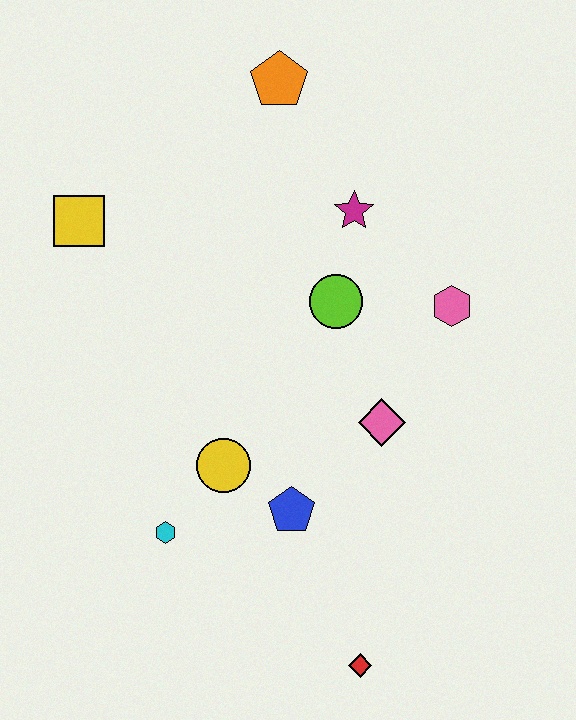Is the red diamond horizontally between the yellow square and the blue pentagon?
No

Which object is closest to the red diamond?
The blue pentagon is closest to the red diamond.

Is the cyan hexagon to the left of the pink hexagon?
Yes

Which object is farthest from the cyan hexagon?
The orange pentagon is farthest from the cyan hexagon.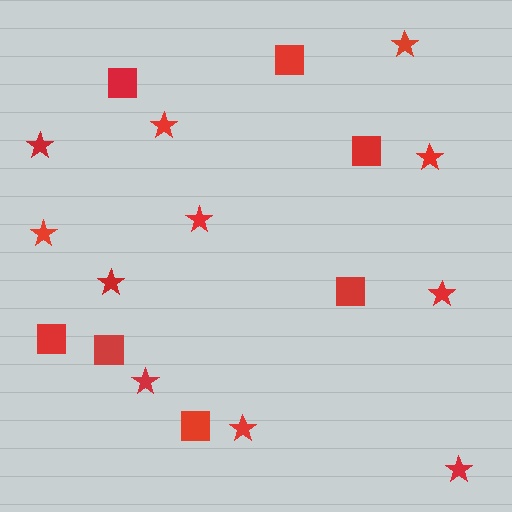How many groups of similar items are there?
There are 2 groups: one group of stars (11) and one group of squares (7).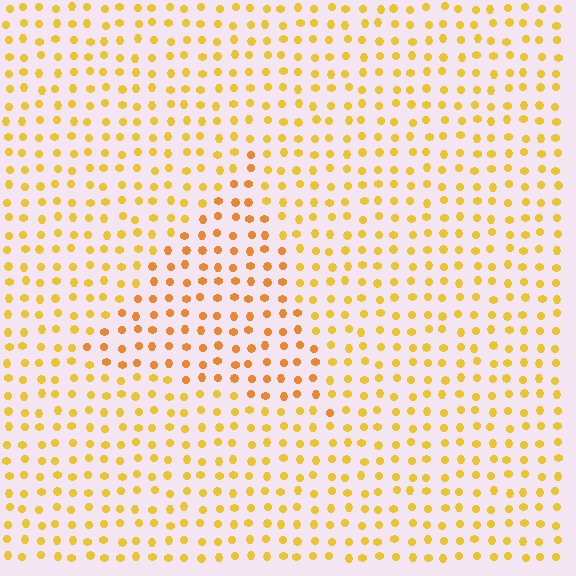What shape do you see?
I see a triangle.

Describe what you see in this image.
The image is filled with small yellow elements in a uniform arrangement. A triangle-shaped region is visible where the elements are tinted to a slightly different hue, forming a subtle color boundary.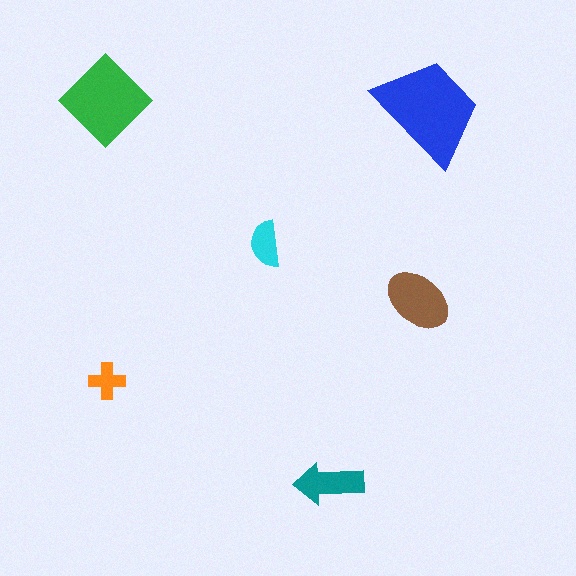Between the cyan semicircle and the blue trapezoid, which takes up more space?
The blue trapezoid.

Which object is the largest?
The blue trapezoid.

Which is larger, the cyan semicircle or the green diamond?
The green diamond.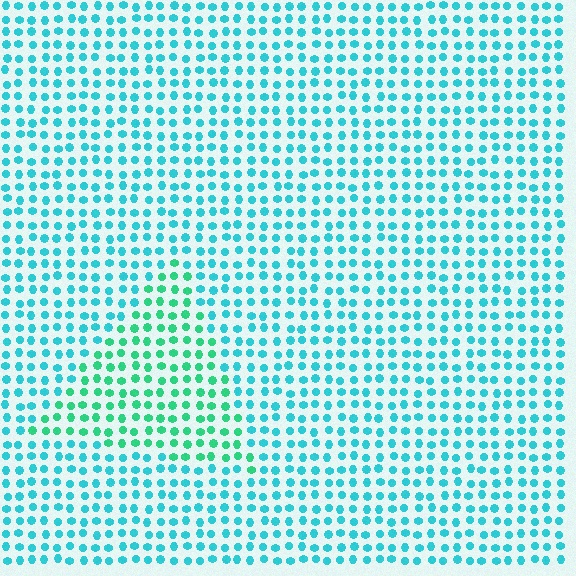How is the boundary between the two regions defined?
The boundary is defined purely by a slight shift in hue (about 32 degrees). Spacing, size, and orientation are identical on both sides.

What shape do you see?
I see a triangle.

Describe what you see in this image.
The image is filled with small cyan elements in a uniform arrangement. A triangle-shaped region is visible where the elements are tinted to a slightly different hue, forming a subtle color boundary.